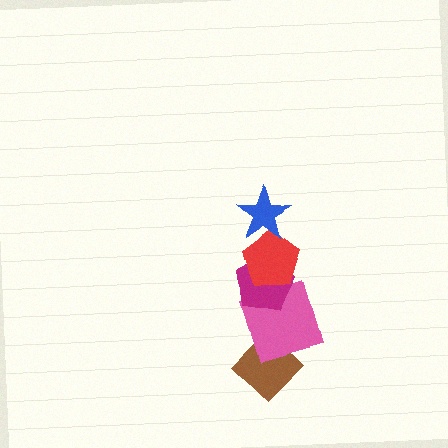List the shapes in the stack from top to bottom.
From top to bottom: the blue star, the red pentagon, the magenta pentagon, the pink square, the brown diamond.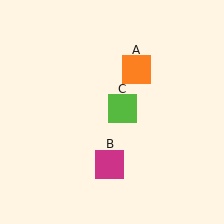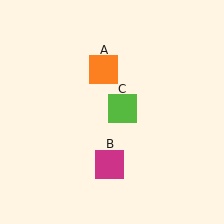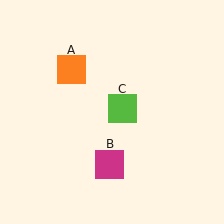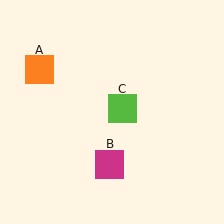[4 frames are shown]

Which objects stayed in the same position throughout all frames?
Magenta square (object B) and lime square (object C) remained stationary.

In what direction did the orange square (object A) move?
The orange square (object A) moved left.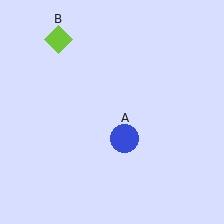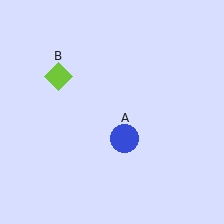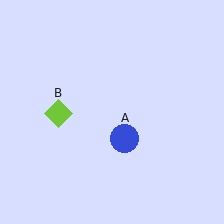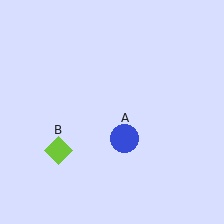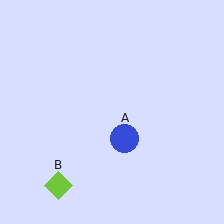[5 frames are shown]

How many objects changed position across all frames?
1 object changed position: lime diamond (object B).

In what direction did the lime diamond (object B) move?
The lime diamond (object B) moved down.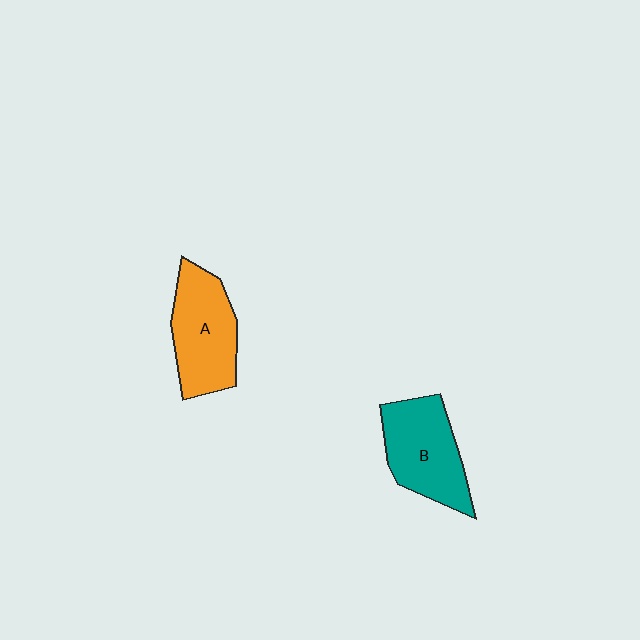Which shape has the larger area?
Shape B (teal).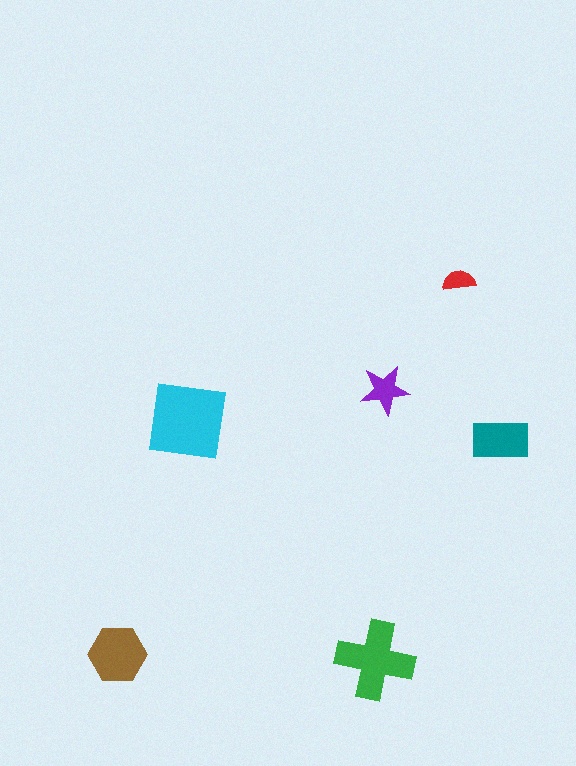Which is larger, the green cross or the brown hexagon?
The green cross.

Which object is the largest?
The cyan square.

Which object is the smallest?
The red semicircle.